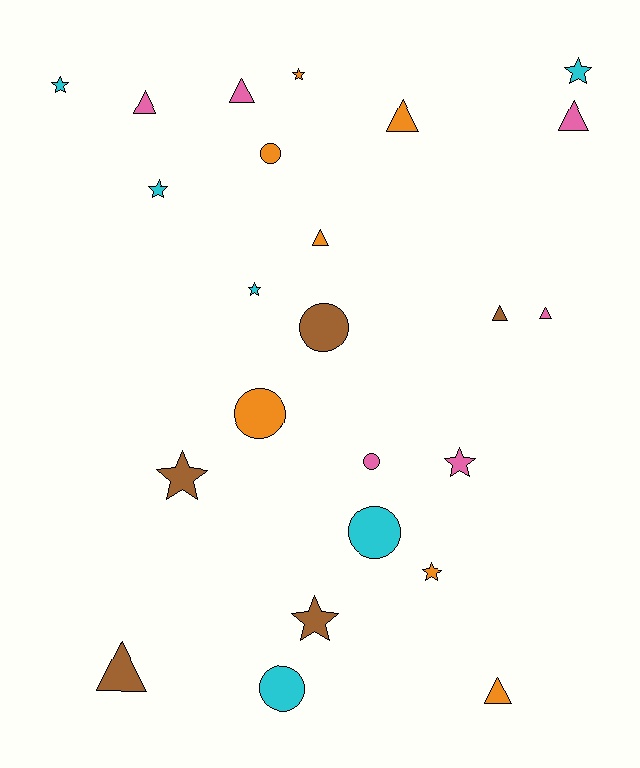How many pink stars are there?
There is 1 pink star.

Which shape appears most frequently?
Triangle, with 9 objects.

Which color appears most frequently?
Orange, with 7 objects.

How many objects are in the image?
There are 24 objects.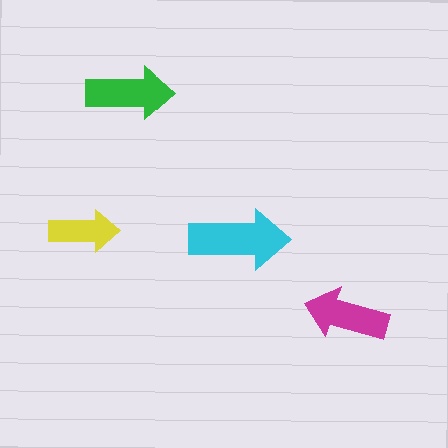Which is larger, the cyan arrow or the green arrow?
The cyan one.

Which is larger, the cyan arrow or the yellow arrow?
The cyan one.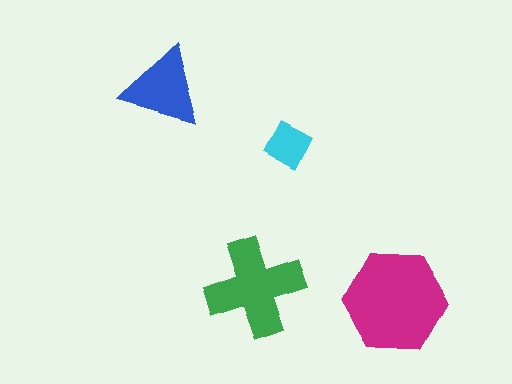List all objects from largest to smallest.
The magenta hexagon, the green cross, the blue triangle, the cyan square.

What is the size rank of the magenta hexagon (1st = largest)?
1st.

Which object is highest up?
The blue triangle is topmost.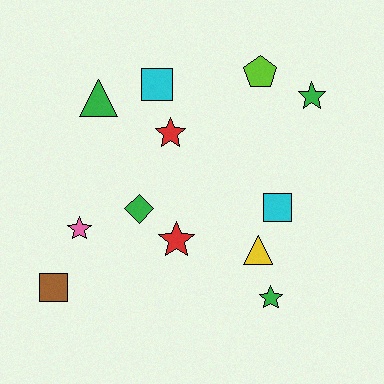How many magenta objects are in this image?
There are no magenta objects.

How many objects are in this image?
There are 12 objects.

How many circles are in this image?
There are no circles.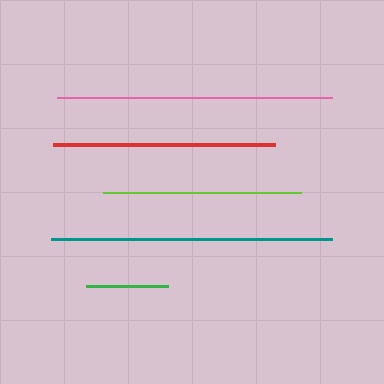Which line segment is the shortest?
The green line is the shortest at approximately 82 pixels.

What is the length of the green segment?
The green segment is approximately 82 pixels long.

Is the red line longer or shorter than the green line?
The red line is longer than the green line.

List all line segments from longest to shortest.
From longest to shortest: teal, pink, red, lime, green.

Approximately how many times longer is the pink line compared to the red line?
The pink line is approximately 1.2 times the length of the red line.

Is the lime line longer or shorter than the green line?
The lime line is longer than the green line.